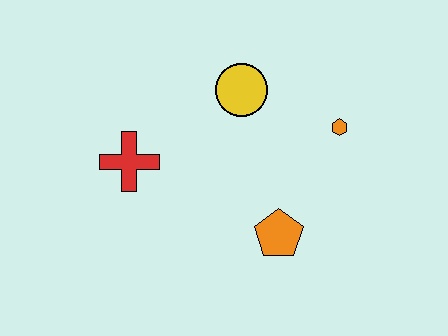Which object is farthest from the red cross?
The orange hexagon is farthest from the red cross.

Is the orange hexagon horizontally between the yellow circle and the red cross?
No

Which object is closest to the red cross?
The yellow circle is closest to the red cross.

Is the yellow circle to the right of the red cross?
Yes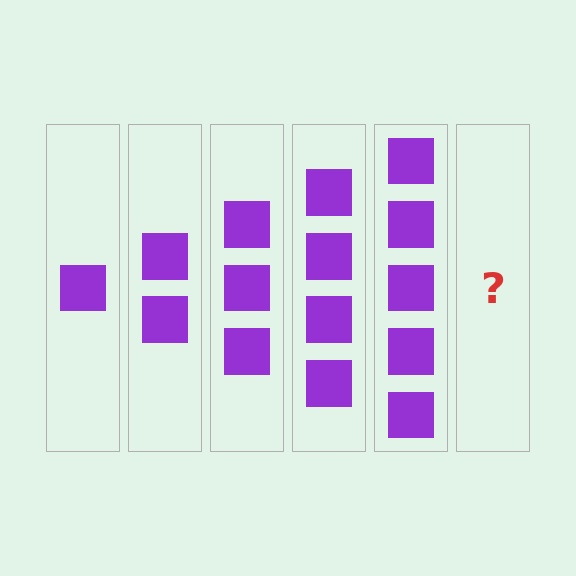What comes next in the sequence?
The next element should be 6 squares.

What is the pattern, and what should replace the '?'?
The pattern is that each step adds one more square. The '?' should be 6 squares.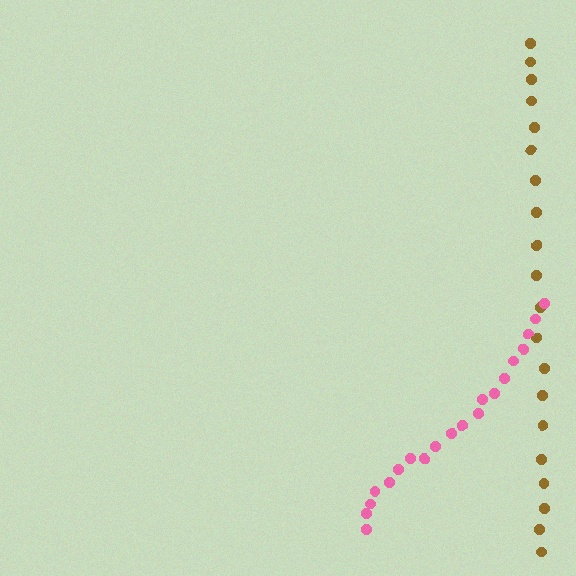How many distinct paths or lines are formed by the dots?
There are 2 distinct paths.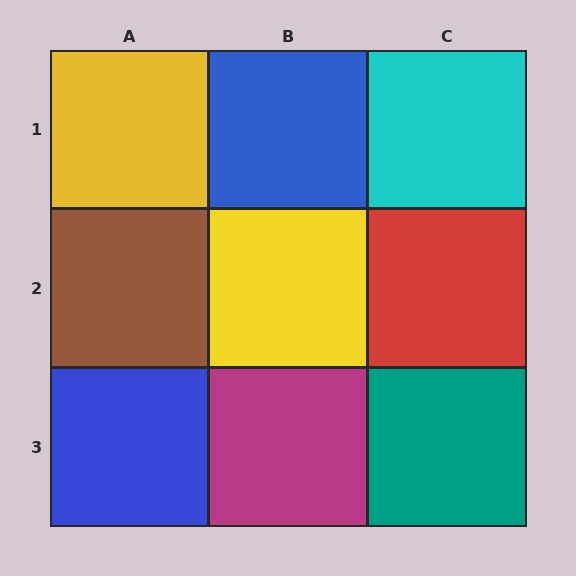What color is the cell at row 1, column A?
Yellow.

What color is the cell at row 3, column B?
Magenta.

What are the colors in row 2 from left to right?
Brown, yellow, red.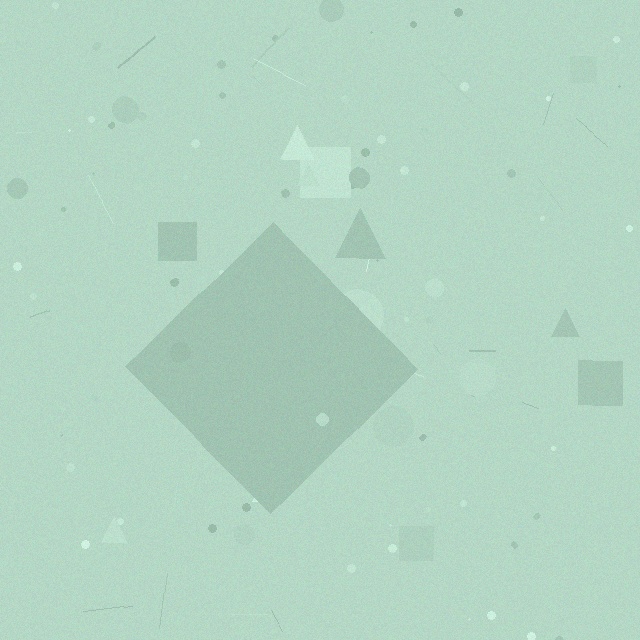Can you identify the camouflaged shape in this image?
The camouflaged shape is a diamond.